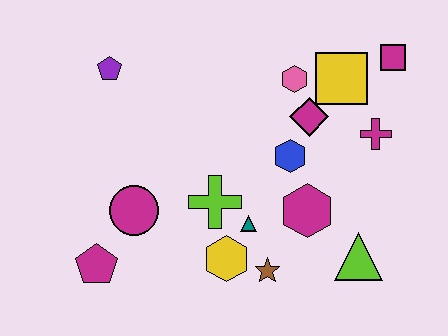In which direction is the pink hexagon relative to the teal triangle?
The pink hexagon is above the teal triangle.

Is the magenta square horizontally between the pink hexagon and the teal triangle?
No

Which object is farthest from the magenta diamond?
The magenta pentagon is farthest from the magenta diamond.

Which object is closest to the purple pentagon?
The magenta circle is closest to the purple pentagon.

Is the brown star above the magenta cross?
No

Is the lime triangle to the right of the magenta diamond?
Yes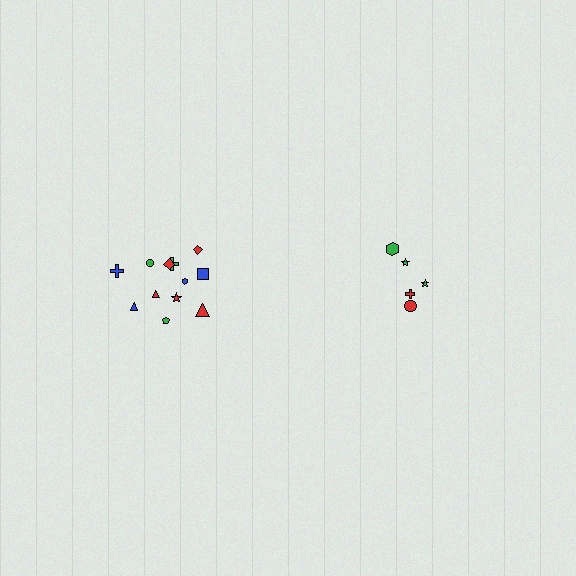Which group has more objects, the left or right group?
The left group.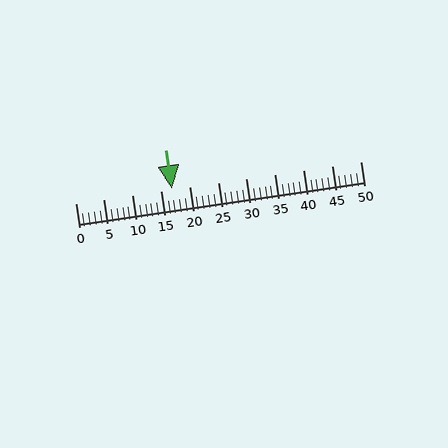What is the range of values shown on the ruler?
The ruler shows values from 0 to 50.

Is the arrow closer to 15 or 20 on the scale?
The arrow is closer to 15.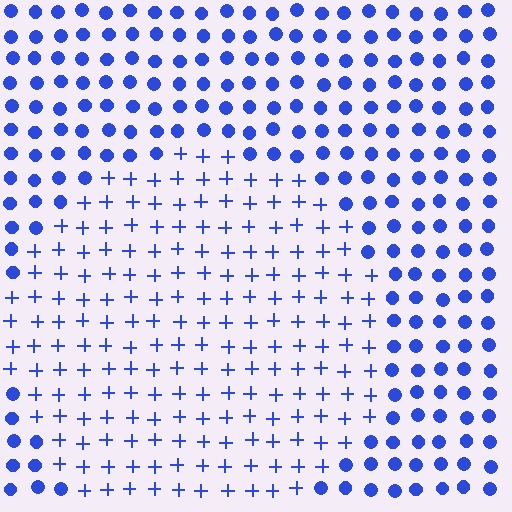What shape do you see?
I see a circle.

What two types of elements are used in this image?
The image uses plus signs inside the circle region and circles outside it.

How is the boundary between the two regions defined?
The boundary is defined by a change in element shape: plus signs inside vs. circles outside. All elements share the same color and spacing.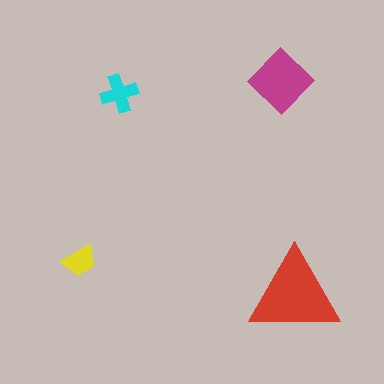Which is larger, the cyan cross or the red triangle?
The red triangle.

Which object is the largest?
The red triangle.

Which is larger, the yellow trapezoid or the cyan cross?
The cyan cross.